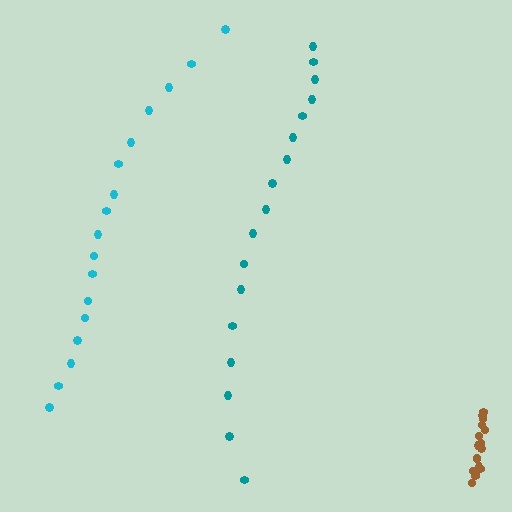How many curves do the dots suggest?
There are 3 distinct paths.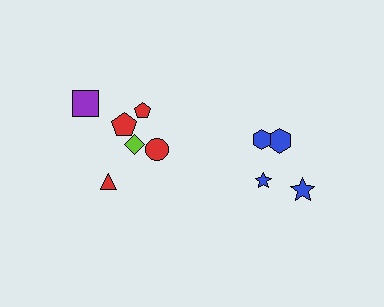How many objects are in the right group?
There are 4 objects.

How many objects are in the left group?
There are 6 objects.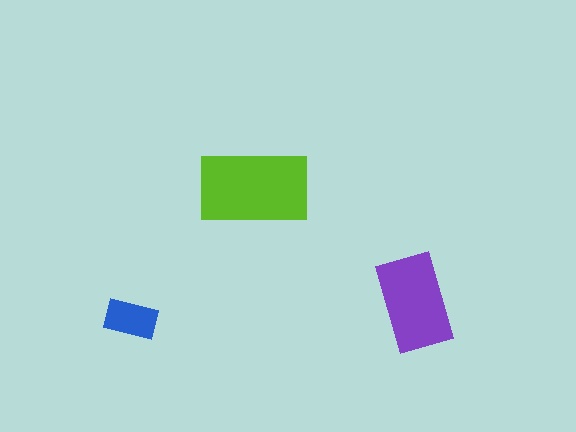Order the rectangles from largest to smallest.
the lime one, the purple one, the blue one.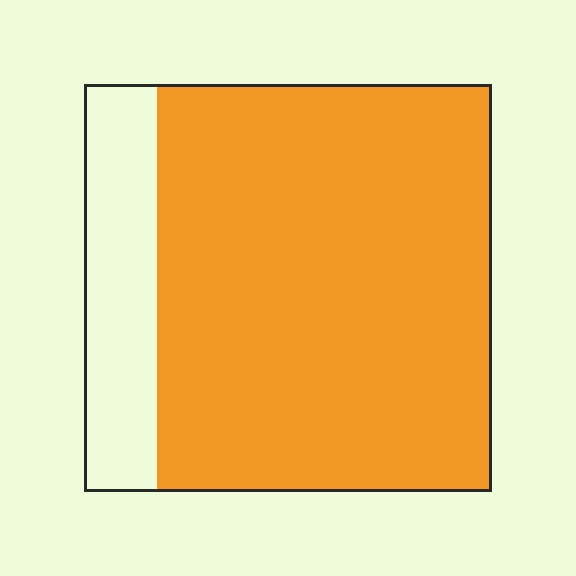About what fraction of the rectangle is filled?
About five sixths (5/6).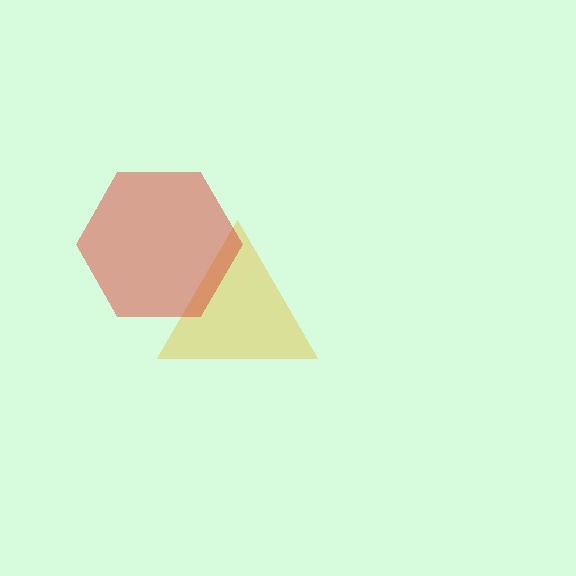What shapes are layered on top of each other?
The layered shapes are: a yellow triangle, a red hexagon.